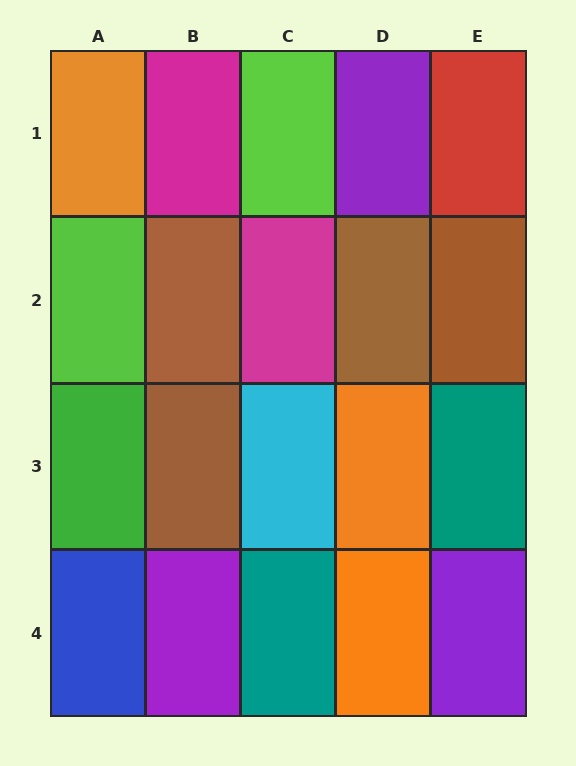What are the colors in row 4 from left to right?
Blue, purple, teal, orange, purple.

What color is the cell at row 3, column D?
Orange.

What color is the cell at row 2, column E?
Brown.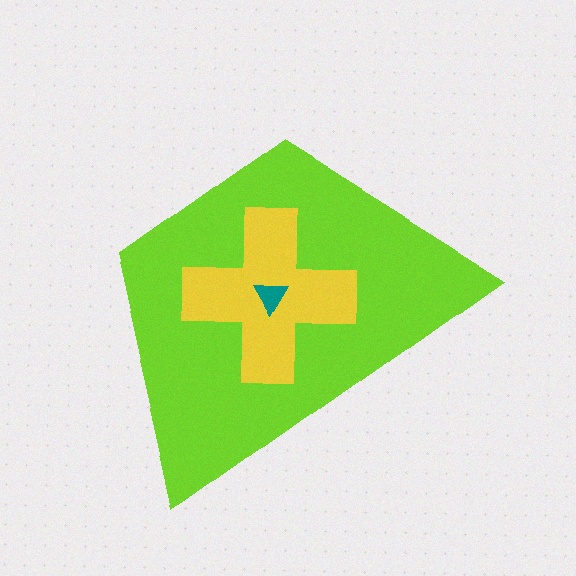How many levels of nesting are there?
3.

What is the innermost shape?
The teal triangle.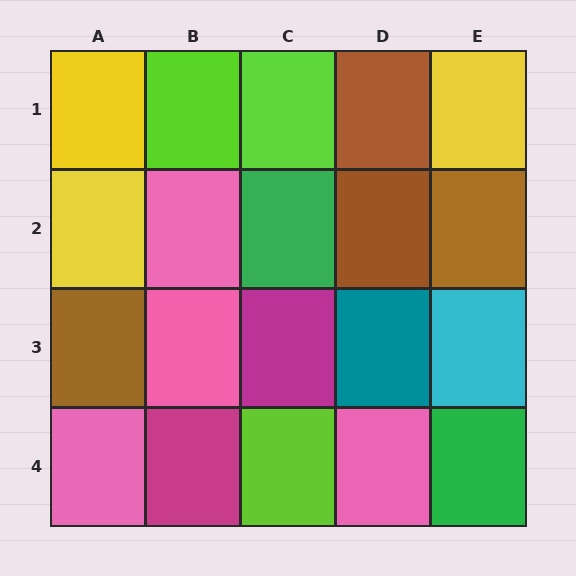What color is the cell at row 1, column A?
Yellow.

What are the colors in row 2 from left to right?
Yellow, pink, green, brown, brown.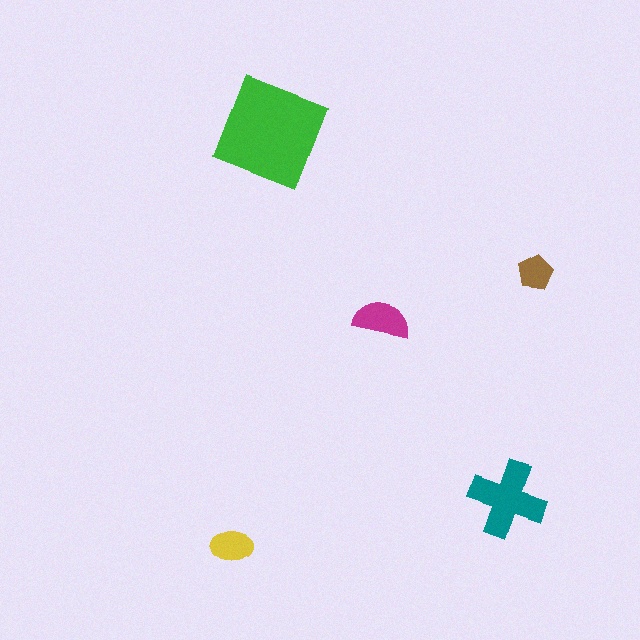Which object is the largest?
The green square.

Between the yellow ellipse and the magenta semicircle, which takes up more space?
The magenta semicircle.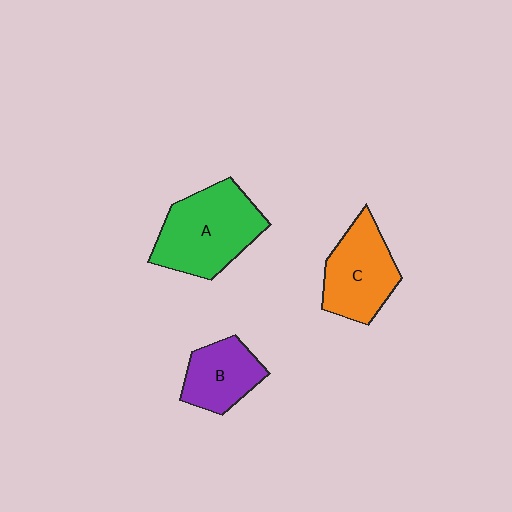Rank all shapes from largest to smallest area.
From largest to smallest: A (green), C (orange), B (purple).